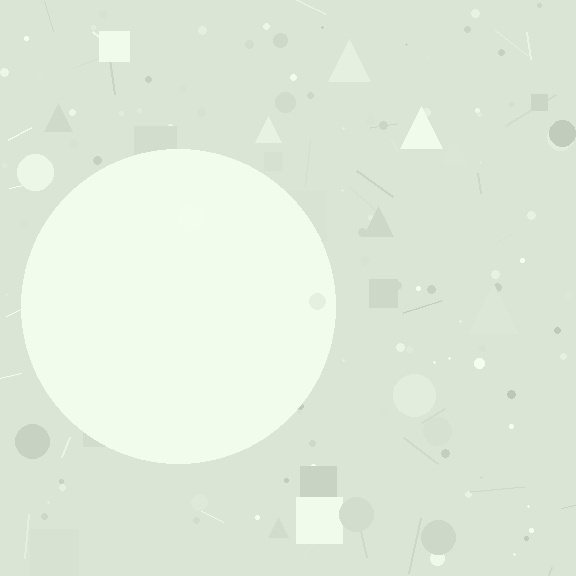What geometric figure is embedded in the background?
A circle is embedded in the background.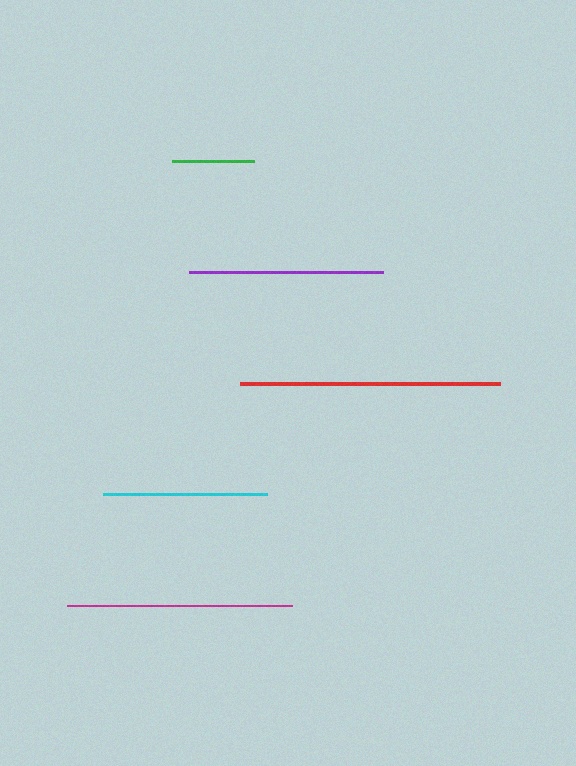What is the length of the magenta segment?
The magenta segment is approximately 225 pixels long.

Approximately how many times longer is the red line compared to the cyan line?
The red line is approximately 1.6 times the length of the cyan line.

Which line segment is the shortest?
The green line is the shortest at approximately 82 pixels.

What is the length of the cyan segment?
The cyan segment is approximately 164 pixels long.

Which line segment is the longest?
The red line is the longest at approximately 261 pixels.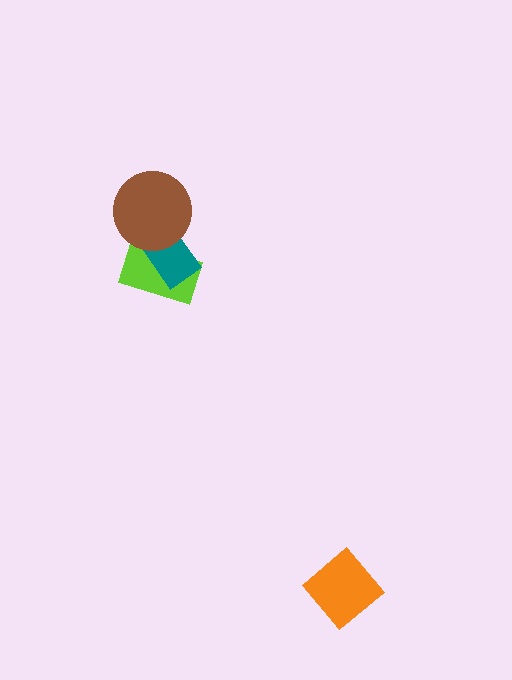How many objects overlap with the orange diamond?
0 objects overlap with the orange diamond.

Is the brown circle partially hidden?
No, no other shape covers it.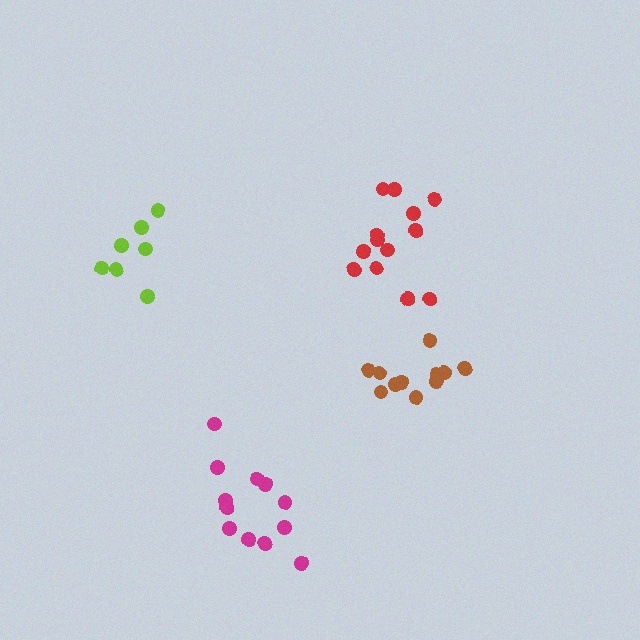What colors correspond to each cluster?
The clusters are colored: magenta, red, lime, brown.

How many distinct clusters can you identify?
There are 4 distinct clusters.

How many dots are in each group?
Group 1: 12 dots, Group 2: 13 dots, Group 3: 7 dots, Group 4: 11 dots (43 total).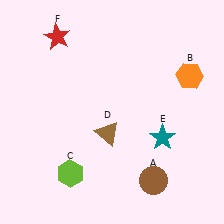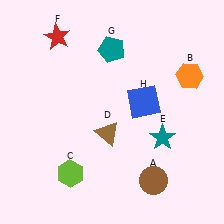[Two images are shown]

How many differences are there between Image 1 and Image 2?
There are 2 differences between the two images.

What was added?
A teal pentagon (G), a blue square (H) were added in Image 2.